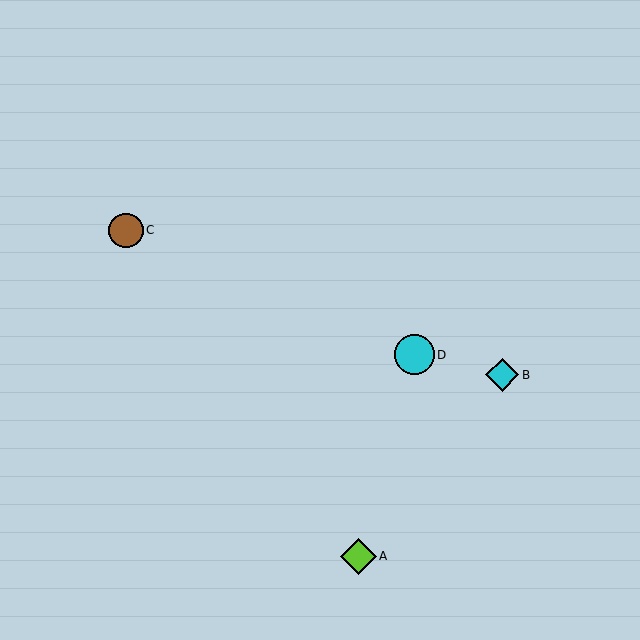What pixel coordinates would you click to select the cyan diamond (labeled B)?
Click at (502, 375) to select the cyan diamond B.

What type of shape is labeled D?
Shape D is a cyan circle.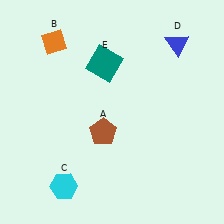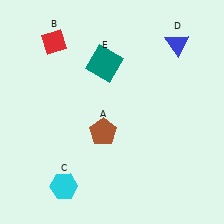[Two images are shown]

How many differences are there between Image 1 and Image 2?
There is 1 difference between the two images.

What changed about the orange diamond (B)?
In Image 1, B is orange. In Image 2, it changed to red.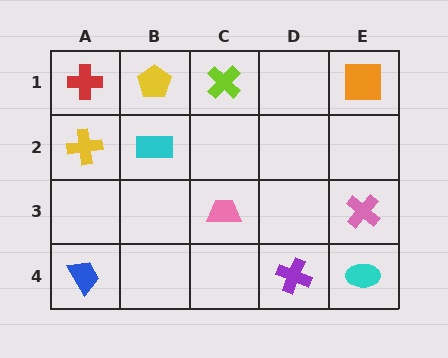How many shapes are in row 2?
2 shapes.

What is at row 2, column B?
A cyan rectangle.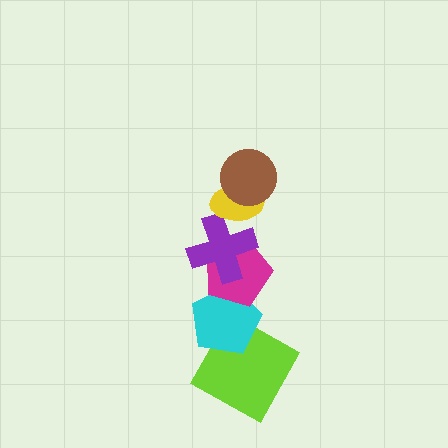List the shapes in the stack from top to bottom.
From top to bottom: the brown circle, the yellow ellipse, the purple cross, the magenta pentagon, the cyan pentagon, the lime square.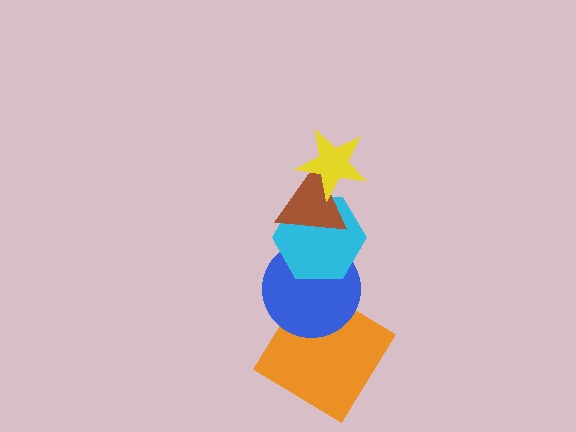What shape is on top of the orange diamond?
The blue circle is on top of the orange diamond.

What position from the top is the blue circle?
The blue circle is 4th from the top.